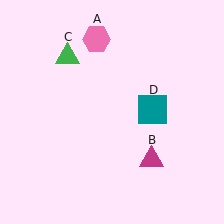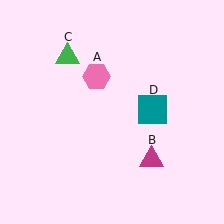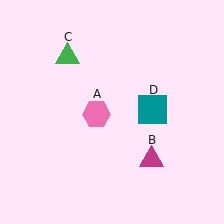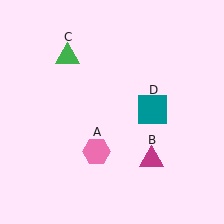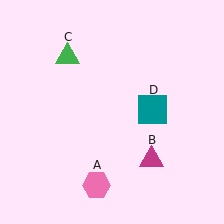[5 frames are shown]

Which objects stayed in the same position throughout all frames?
Magenta triangle (object B) and green triangle (object C) and teal square (object D) remained stationary.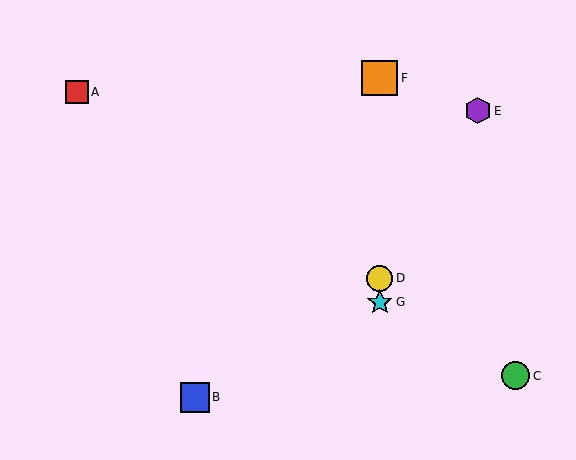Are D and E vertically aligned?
No, D is at x≈380 and E is at x≈478.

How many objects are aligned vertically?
3 objects (D, F, G) are aligned vertically.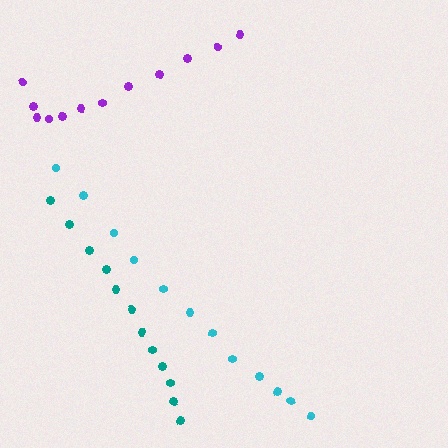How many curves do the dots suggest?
There are 3 distinct paths.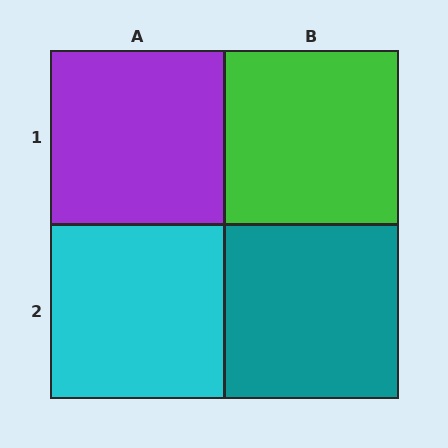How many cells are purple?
1 cell is purple.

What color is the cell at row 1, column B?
Green.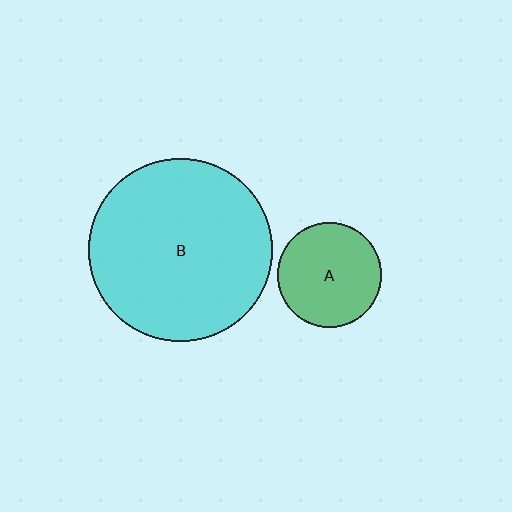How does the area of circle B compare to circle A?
Approximately 3.1 times.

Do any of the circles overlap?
No, none of the circles overlap.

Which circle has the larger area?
Circle B (cyan).